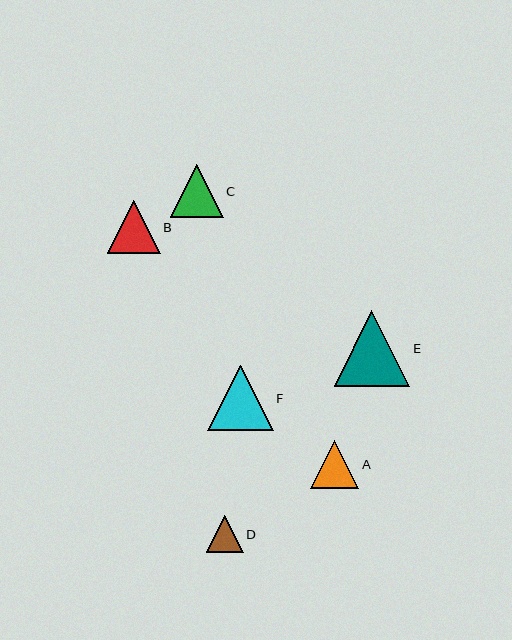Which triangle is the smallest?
Triangle D is the smallest with a size of approximately 37 pixels.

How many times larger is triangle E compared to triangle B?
Triangle E is approximately 1.4 times the size of triangle B.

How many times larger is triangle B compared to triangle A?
Triangle B is approximately 1.1 times the size of triangle A.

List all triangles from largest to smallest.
From largest to smallest: E, F, B, C, A, D.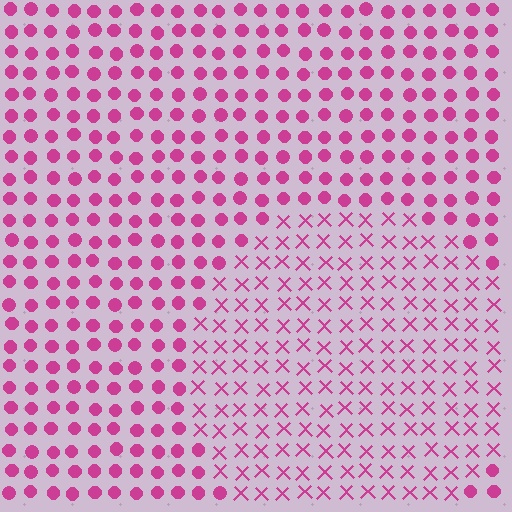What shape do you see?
I see a circle.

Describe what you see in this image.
The image is filled with small magenta elements arranged in a uniform grid. A circle-shaped region contains X marks, while the surrounding area contains circles. The boundary is defined purely by the change in element shape.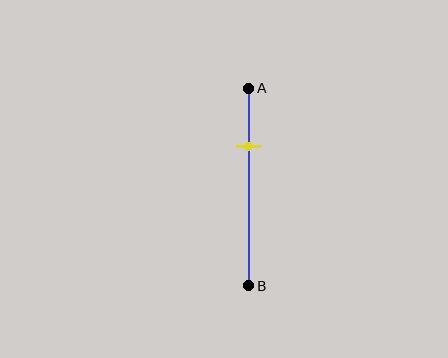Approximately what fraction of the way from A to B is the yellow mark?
The yellow mark is approximately 30% of the way from A to B.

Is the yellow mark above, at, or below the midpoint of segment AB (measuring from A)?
The yellow mark is above the midpoint of segment AB.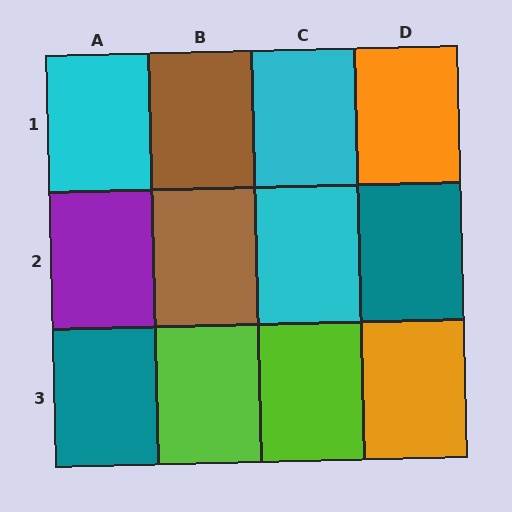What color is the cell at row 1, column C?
Cyan.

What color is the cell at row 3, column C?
Lime.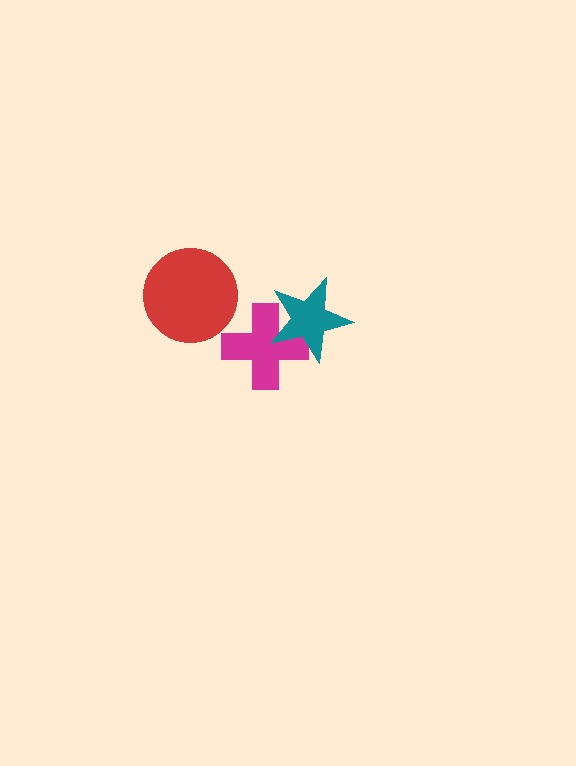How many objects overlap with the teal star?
1 object overlaps with the teal star.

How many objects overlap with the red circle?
0 objects overlap with the red circle.